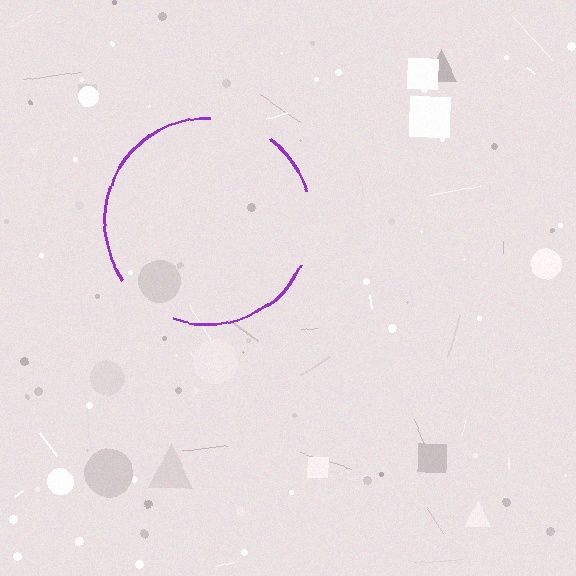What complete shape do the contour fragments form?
The contour fragments form a circle.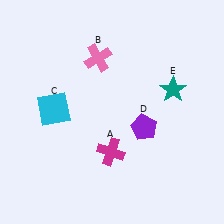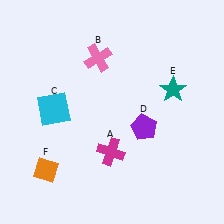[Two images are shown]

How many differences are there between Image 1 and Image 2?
There is 1 difference between the two images.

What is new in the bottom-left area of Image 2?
An orange diamond (F) was added in the bottom-left area of Image 2.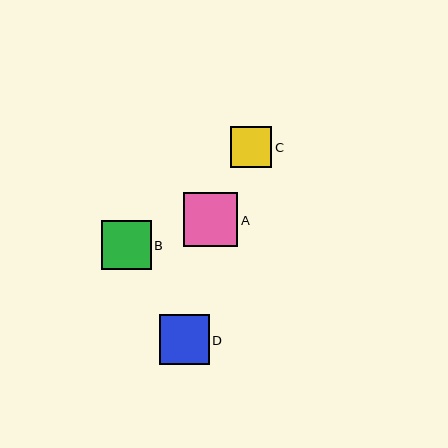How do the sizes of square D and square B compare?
Square D and square B are approximately the same size.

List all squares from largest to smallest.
From largest to smallest: A, D, B, C.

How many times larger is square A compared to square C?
Square A is approximately 1.3 times the size of square C.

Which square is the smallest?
Square C is the smallest with a size of approximately 41 pixels.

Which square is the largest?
Square A is the largest with a size of approximately 54 pixels.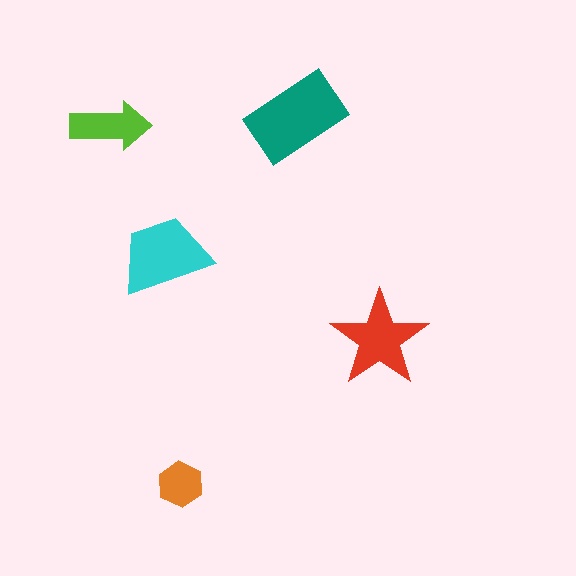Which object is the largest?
The teal rectangle.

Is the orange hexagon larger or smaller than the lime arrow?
Smaller.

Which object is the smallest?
The orange hexagon.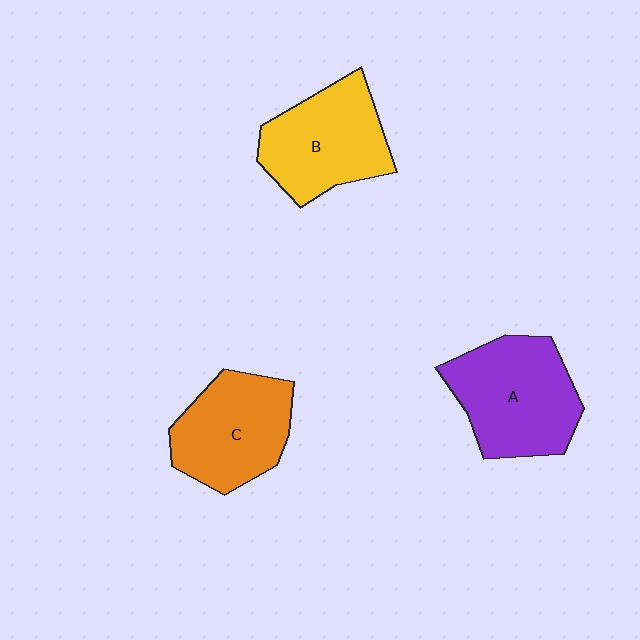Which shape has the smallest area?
Shape C (orange).